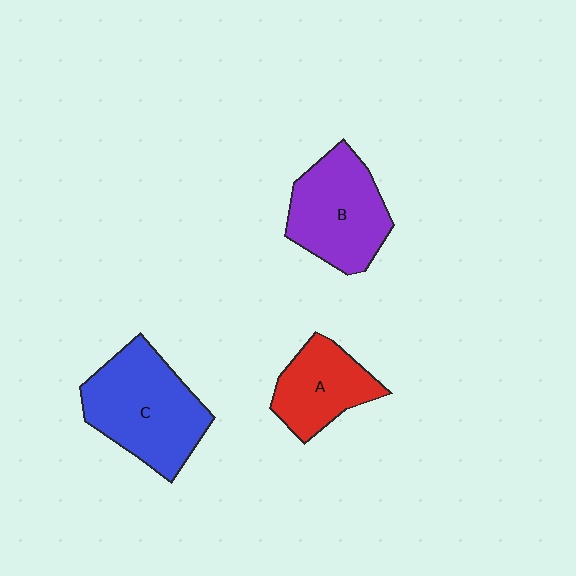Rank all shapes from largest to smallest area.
From largest to smallest: C (blue), B (purple), A (red).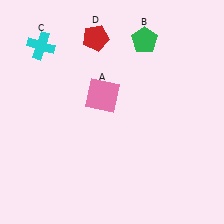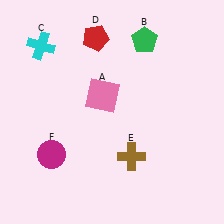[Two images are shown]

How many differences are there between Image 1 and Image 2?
There are 2 differences between the two images.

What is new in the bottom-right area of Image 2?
A brown cross (E) was added in the bottom-right area of Image 2.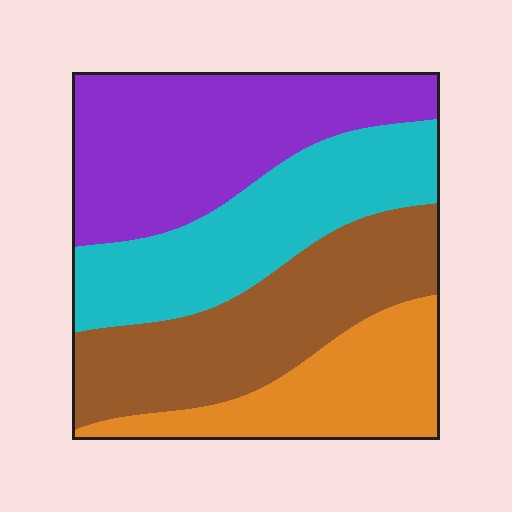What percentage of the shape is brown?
Brown covers roughly 25% of the shape.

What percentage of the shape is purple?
Purple takes up about one third (1/3) of the shape.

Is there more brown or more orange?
Brown.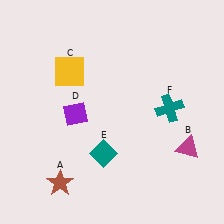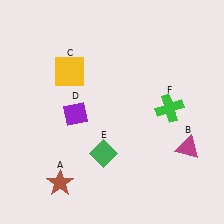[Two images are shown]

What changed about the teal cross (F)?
In Image 1, F is teal. In Image 2, it changed to green.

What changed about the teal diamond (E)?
In Image 1, E is teal. In Image 2, it changed to green.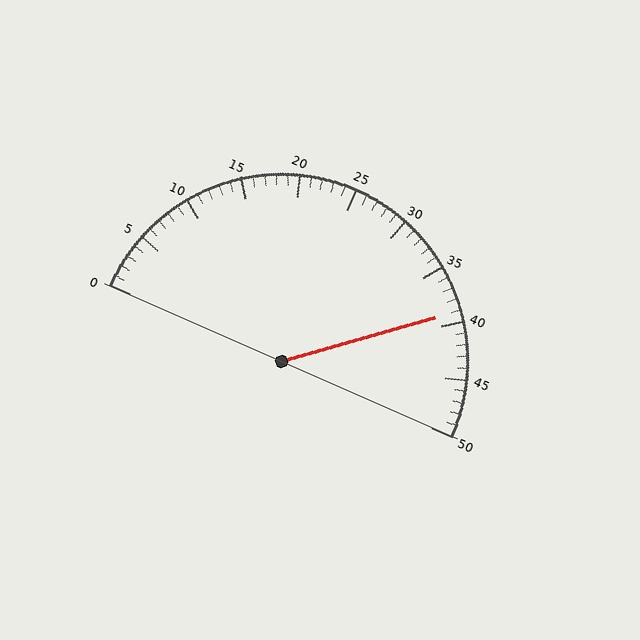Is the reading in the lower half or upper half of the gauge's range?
The reading is in the upper half of the range (0 to 50).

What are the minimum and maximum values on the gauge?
The gauge ranges from 0 to 50.